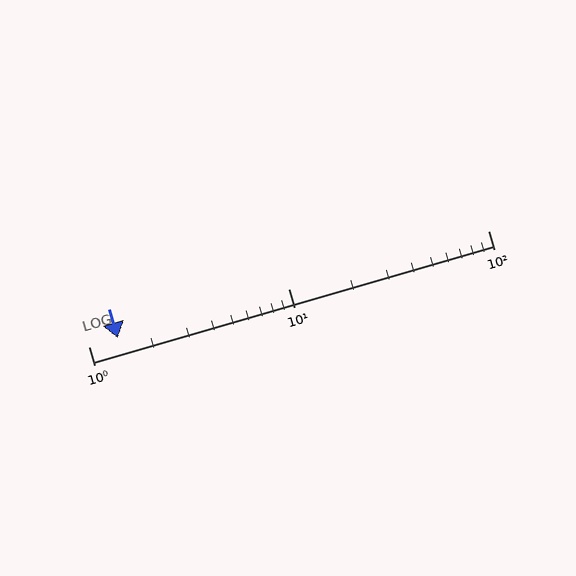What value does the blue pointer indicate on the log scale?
The pointer indicates approximately 1.4.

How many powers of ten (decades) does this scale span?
The scale spans 2 decades, from 1 to 100.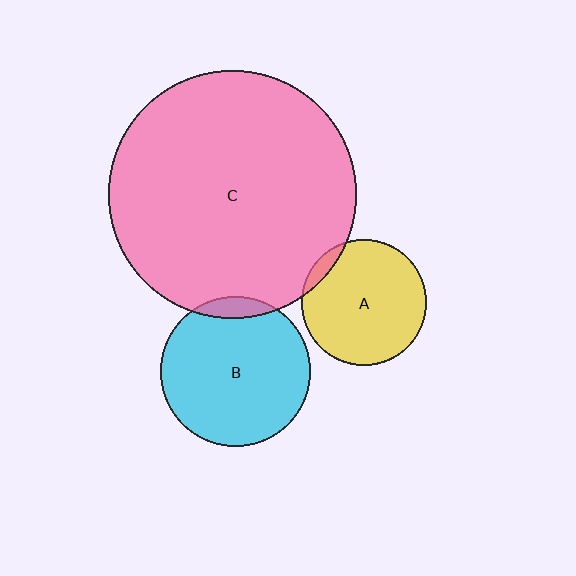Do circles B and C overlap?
Yes.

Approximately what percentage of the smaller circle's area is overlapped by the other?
Approximately 5%.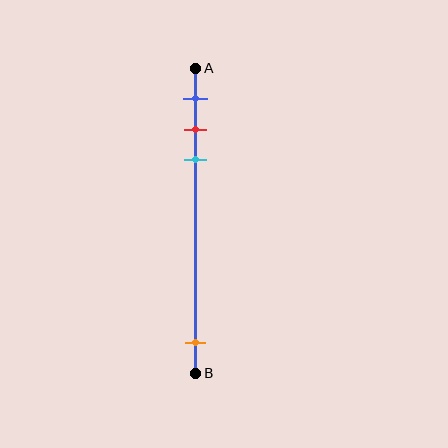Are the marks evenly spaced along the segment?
No, the marks are not evenly spaced.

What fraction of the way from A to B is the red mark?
The red mark is approximately 20% (0.2) of the way from A to B.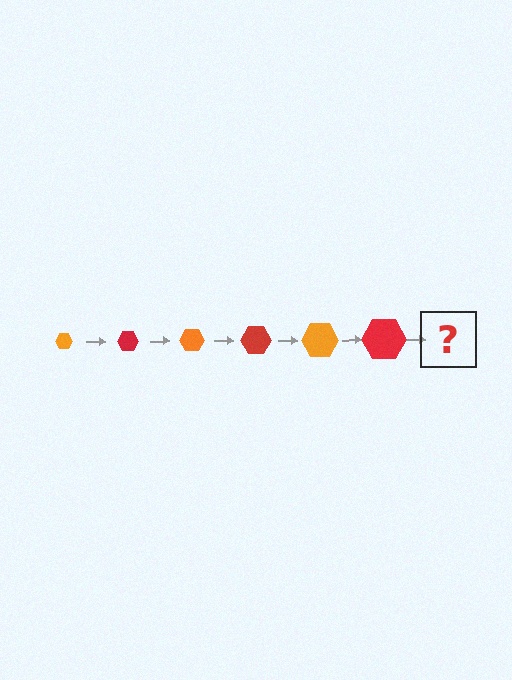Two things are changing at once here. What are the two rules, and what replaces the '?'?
The two rules are that the hexagon grows larger each step and the color cycles through orange and red. The '?' should be an orange hexagon, larger than the previous one.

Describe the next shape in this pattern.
It should be an orange hexagon, larger than the previous one.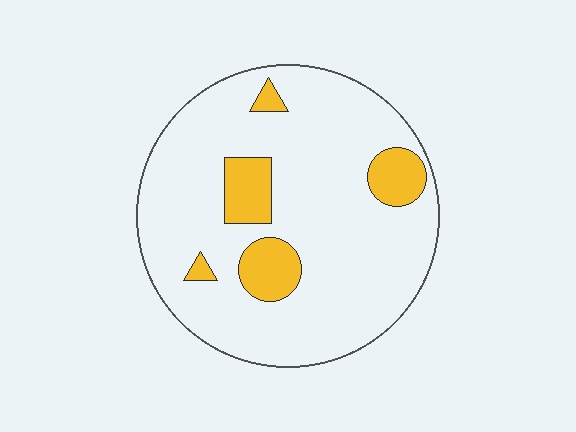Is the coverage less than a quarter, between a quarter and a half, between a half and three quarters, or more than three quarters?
Less than a quarter.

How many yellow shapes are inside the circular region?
5.